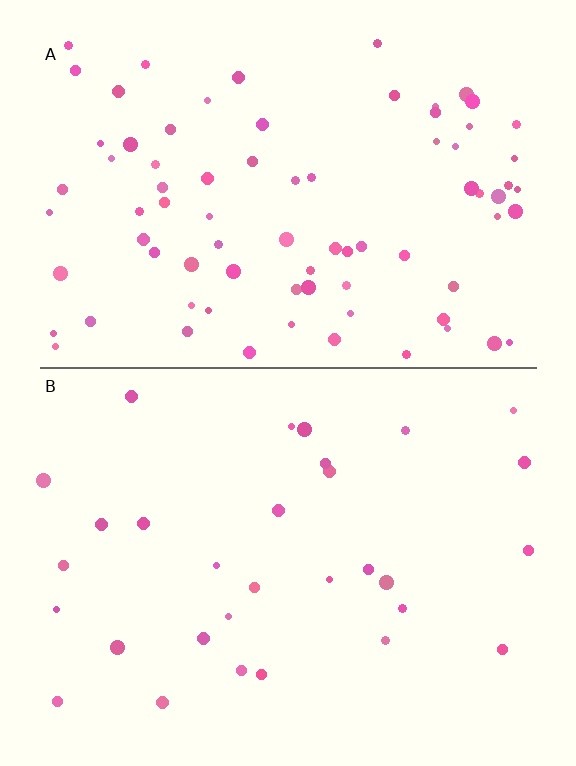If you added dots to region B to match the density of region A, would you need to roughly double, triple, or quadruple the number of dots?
Approximately triple.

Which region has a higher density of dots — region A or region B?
A (the top).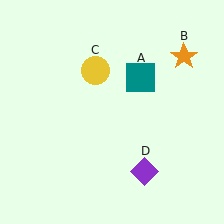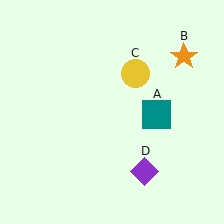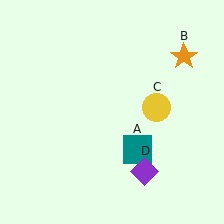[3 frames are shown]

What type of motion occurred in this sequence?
The teal square (object A), yellow circle (object C) rotated clockwise around the center of the scene.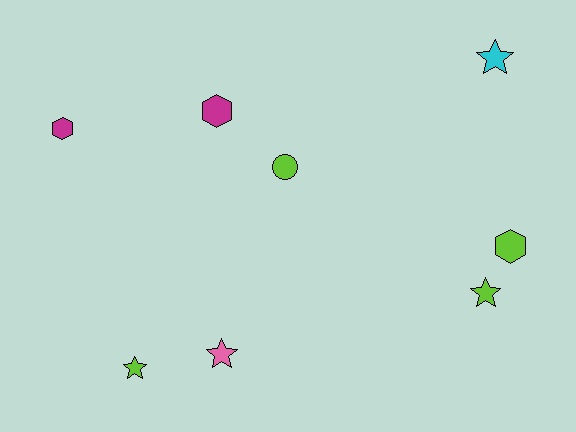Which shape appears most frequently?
Star, with 4 objects.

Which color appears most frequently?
Lime, with 4 objects.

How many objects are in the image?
There are 8 objects.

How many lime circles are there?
There is 1 lime circle.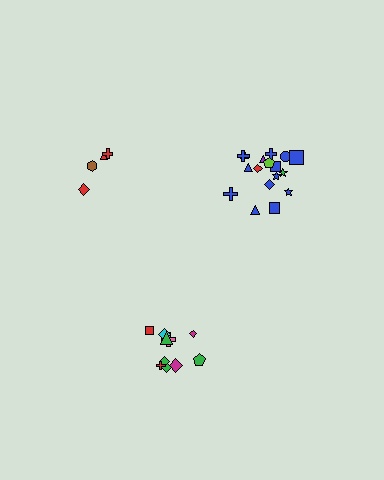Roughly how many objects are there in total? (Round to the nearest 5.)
Roughly 30 objects in total.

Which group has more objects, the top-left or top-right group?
The top-right group.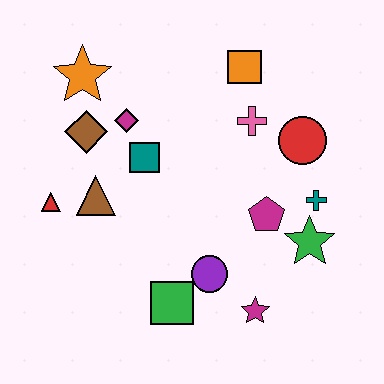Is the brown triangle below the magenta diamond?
Yes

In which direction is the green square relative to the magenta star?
The green square is to the left of the magenta star.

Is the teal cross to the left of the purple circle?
No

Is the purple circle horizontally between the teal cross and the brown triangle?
Yes